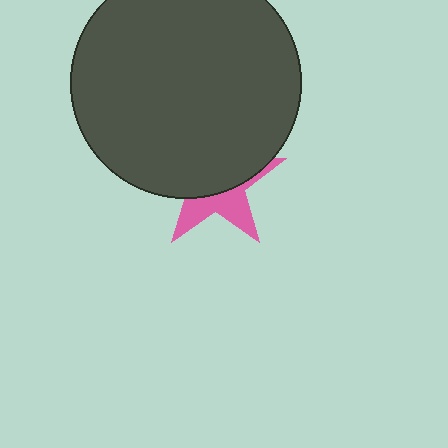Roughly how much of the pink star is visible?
A small part of it is visible (roughly 38%).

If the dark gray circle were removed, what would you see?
You would see the complete pink star.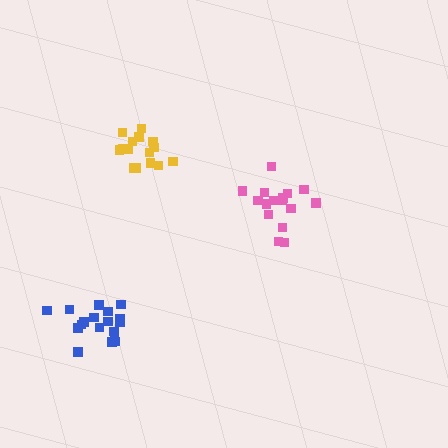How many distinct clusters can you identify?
There are 3 distinct clusters.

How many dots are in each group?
Group 1: 16 dots, Group 2: 18 dots, Group 3: 15 dots (49 total).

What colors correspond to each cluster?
The clusters are colored: pink, blue, yellow.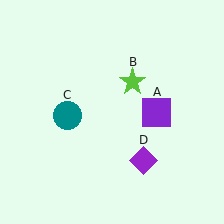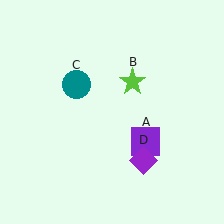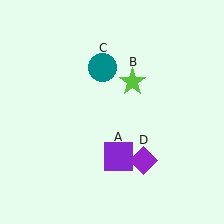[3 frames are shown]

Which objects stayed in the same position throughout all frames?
Lime star (object B) and purple diamond (object D) remained stationary.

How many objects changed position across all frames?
2 objects changed position: purple square (object A), teal circle (object C).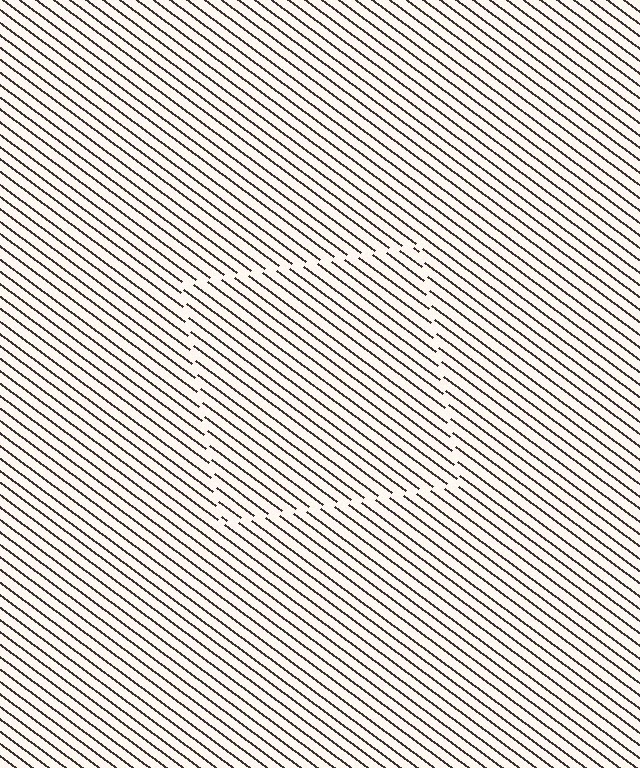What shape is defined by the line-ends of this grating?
An illusory square. The interior of the shape contains the same grating, shifted by half a period — the contour is defined by the phase discontinuity where line-ends from the inner and outer gratings abut.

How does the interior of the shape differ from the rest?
The interior of the shape contains the same grating, shifted by half a period — the contour is defined by the phase discontinuity where line-ends from the inner and outer gratings abut.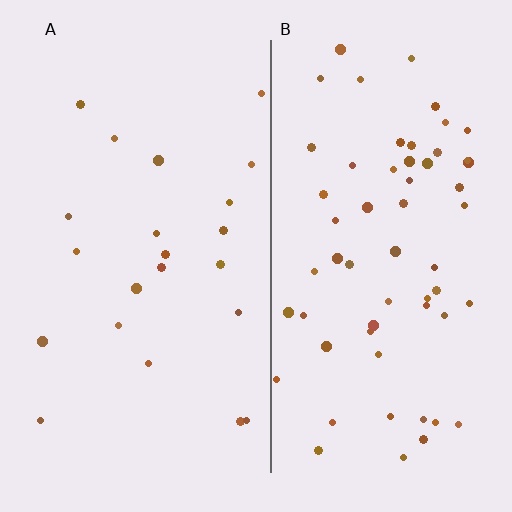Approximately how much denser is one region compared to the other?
Approximately 2.7× — region B over region A.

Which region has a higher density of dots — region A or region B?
B (the right).